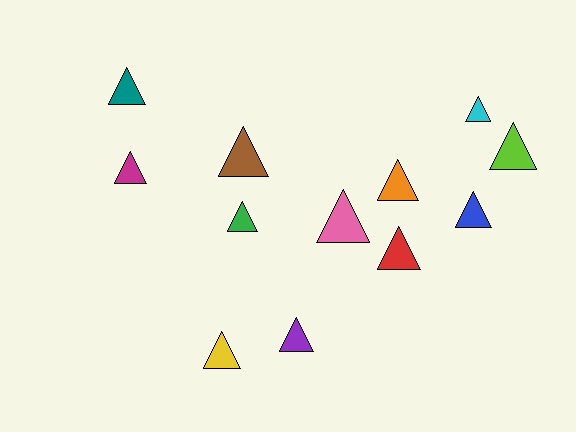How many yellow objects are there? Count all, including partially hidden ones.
There is 1 yellow object.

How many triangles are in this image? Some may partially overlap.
There are 12 triangles.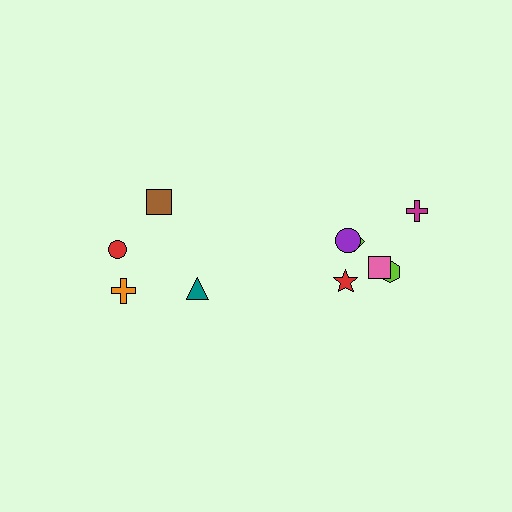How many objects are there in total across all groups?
There are 10 objects.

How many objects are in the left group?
There are 4 objects.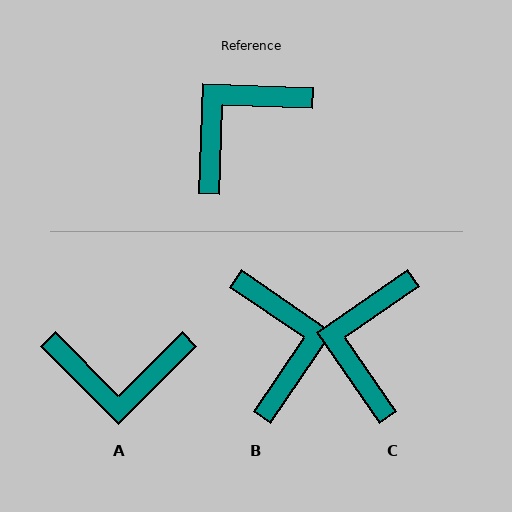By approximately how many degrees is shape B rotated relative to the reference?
Approximately 122 degrees clockwise.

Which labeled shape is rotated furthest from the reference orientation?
A, about 137 degrees away.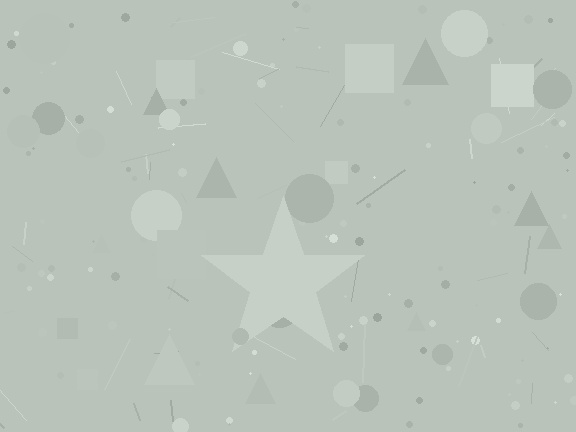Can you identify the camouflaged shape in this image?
The camouflaged shape is a star.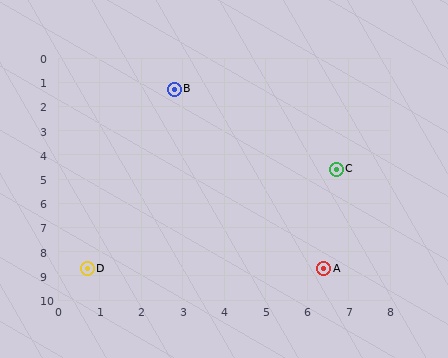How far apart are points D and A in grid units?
Points D and A are about 5.7 grid units apart.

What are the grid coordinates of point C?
Point C is at approximately (6.7, 4.6).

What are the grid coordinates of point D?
Point D is at approximately (0.7, 8.7).